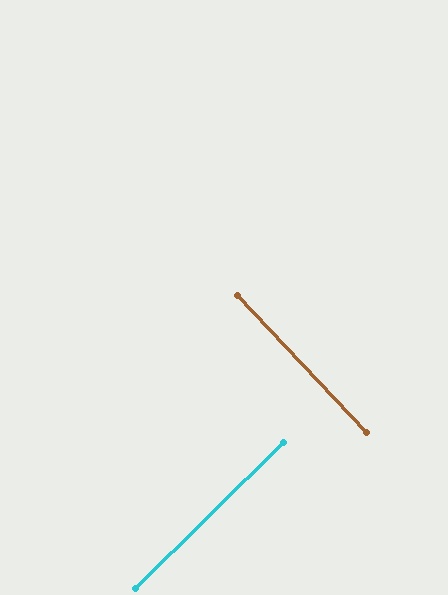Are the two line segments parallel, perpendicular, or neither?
Perpendicular — they meet at approximately 89°.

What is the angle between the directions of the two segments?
Approximately 89 degrees.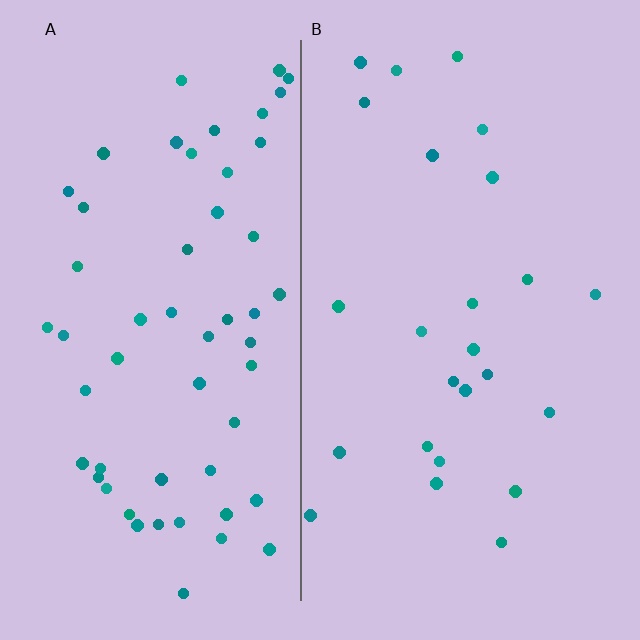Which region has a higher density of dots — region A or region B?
A (the left).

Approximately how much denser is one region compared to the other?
Approximately 2.2× — region A over region B.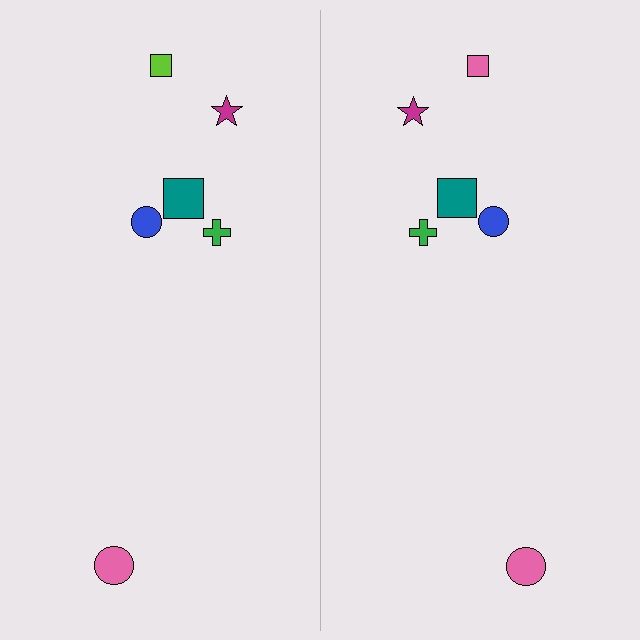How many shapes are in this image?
There are 12 shapes in this image.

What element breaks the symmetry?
The pink square on the right side breaks the symmetry — its mirror counterpart is lime.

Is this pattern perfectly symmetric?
No, the pattern is not perfectly symmetric. The pink square on the right side breaks the symmetry — its mirror counterpart is lime.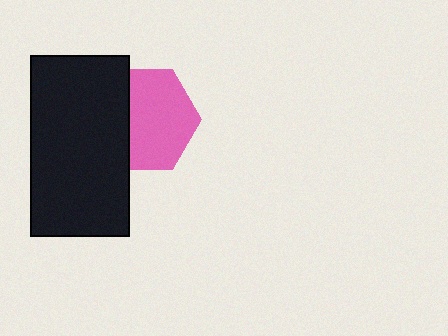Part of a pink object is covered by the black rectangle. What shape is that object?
It is a hexagon.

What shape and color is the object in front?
The object in front is a black rectangle.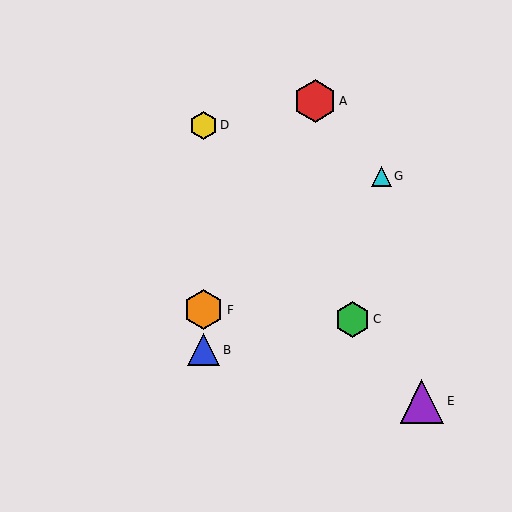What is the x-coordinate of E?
Object E is at x≈422.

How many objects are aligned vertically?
3 objects (B, D, F) are aligned vertically.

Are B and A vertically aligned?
No, B is at x≈203 and A is at x≈315.